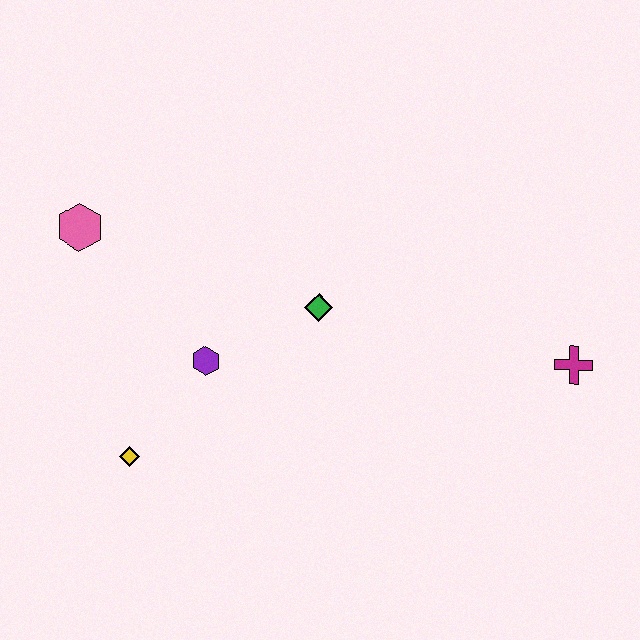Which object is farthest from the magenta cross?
The pink hexagon is farthest from the magenta cross.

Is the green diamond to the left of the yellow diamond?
No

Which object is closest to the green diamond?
The purple hexagon is closest to the green diamond.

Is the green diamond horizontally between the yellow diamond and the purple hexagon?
No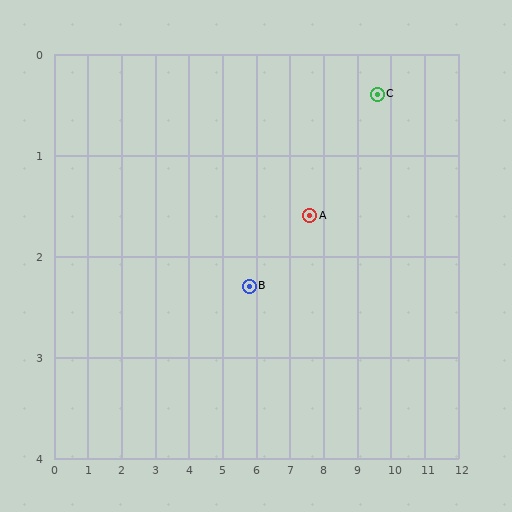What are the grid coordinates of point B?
Point B is at approximately (5.8, 2.3).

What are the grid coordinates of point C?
Point C is at approximately (9.6, 0.4).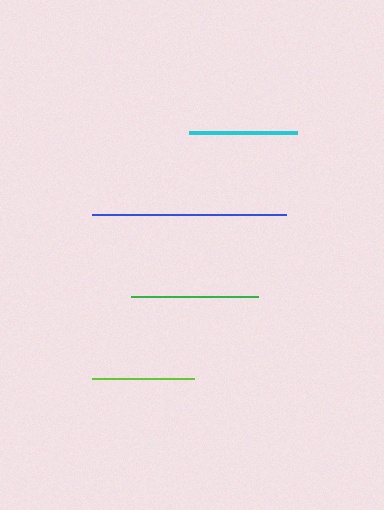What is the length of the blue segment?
The blue segment is approximately 193 pixels long.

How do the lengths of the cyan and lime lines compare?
The cyan and lime lines are approximately the same length.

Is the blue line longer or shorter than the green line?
The blue line is longer than the green line.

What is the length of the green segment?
The green segment is approximately 127 pixels long.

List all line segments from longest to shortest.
From longest to shortest: blue, green, cyan, lime.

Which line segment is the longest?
The blue line is the longest at approximately 193 pixels.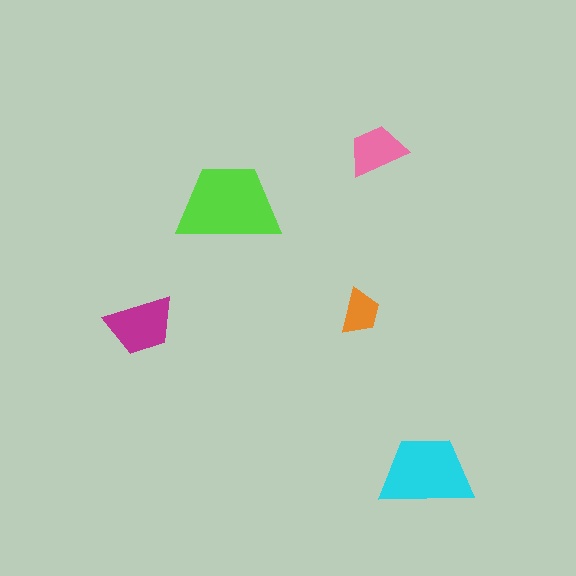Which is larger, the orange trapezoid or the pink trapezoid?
The pink one.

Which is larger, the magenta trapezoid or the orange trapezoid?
The magenta one.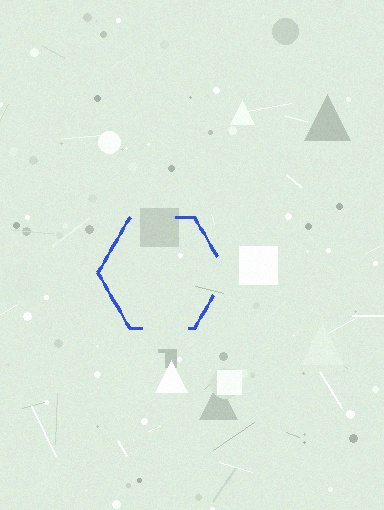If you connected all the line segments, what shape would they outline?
They would outline a hexagon.